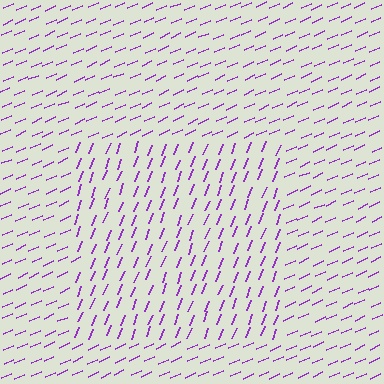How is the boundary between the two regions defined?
The boundary is defined purely by a change in line orientation (approximately 45 degrees difference). All lines are the same color and thickness.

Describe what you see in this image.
The image is filled with small purple line segments. A rectangle region in the image has lines oriented differently from the surrounding lines, creating a visible texture boundary.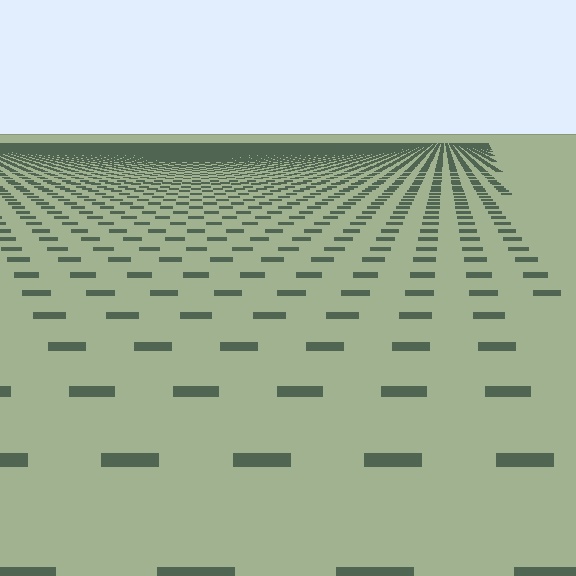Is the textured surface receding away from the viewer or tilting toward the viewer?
The surface is receding away from the viewer. Texture elements get smaller and denser toward the top.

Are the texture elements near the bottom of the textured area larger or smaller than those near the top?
Larger. Near the bottom, elements are closer to the viewer and appear at a bigger on-screen size.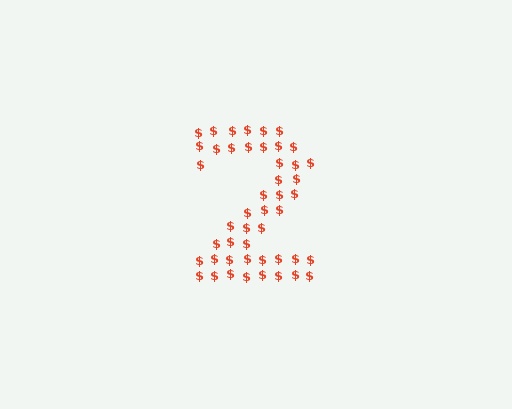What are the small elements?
The small elements are dollar signs.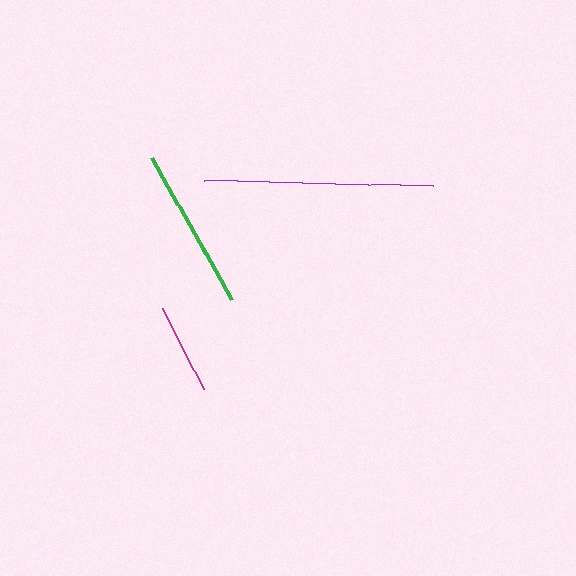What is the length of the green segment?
The green segment is approximately 163 pixels long.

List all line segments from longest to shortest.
From longest to shortest: purple, green, magenta.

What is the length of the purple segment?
The purple segment is approximately 229 pixels long.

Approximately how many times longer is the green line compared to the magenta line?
The green line is approximately 1.8 times the length of the magenta line.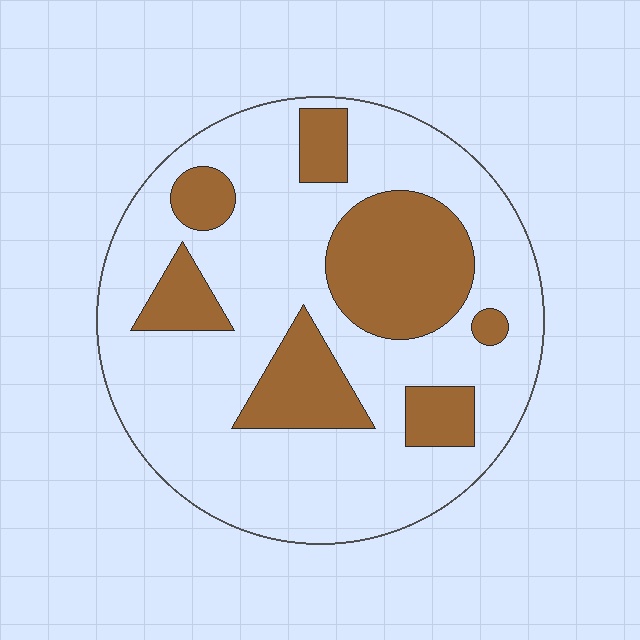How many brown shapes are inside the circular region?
7.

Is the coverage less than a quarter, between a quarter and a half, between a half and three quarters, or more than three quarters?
Between a quarter and a half.